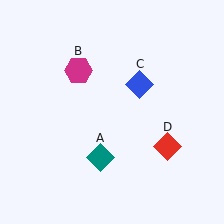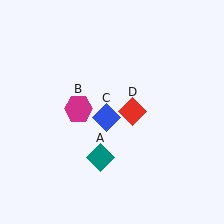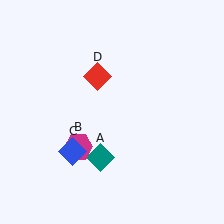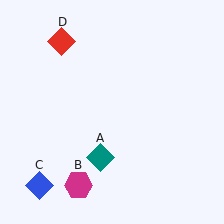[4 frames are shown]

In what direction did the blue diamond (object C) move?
The blue diamond (object C) moved down and to the left.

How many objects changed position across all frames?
3 objects changed position: magenta hexagon (object B), blue diamond (object C), red diamond (object D).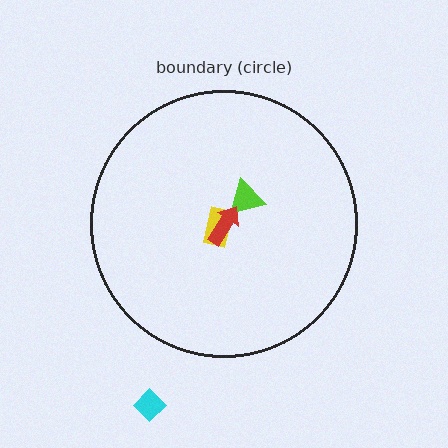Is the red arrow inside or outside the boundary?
Inside.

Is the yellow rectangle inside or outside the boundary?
Inside.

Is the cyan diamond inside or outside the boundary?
Outside.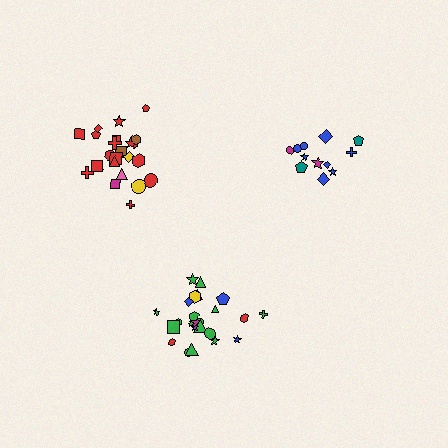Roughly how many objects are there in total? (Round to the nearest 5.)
Roughly 60 objects in total.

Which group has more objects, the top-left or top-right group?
The top-left group.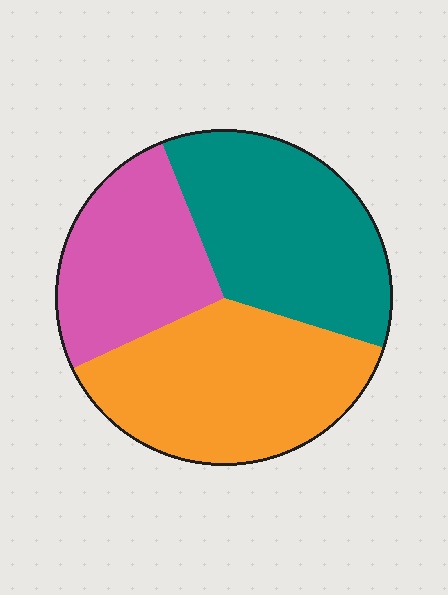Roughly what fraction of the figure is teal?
Teal covers around 35% of the figure.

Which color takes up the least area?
Pink, at roughly 25%.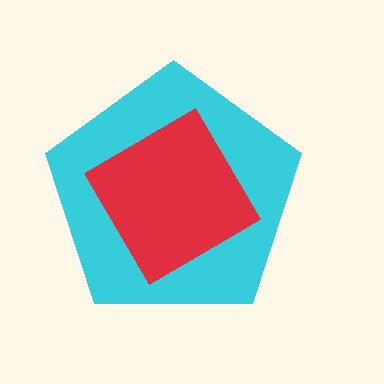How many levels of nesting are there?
2.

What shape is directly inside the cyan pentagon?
The red diamond.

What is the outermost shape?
The cyan pentagon.